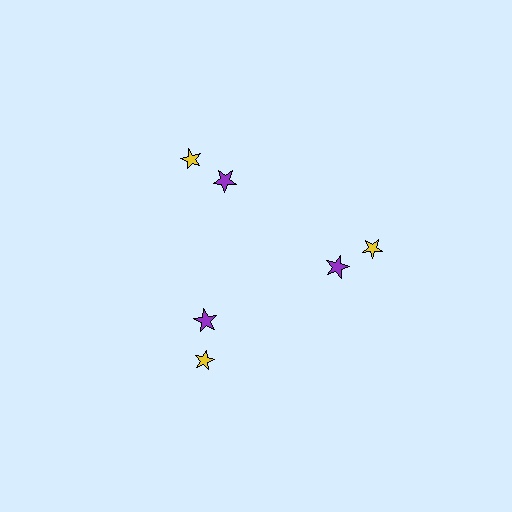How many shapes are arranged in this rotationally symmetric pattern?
There are 6 shapes, arranged in 3 groups of 2.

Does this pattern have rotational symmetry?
Yes, this pattern has 3-fold rotational symmetry. It looks the same after rotating 120 degrees around the center.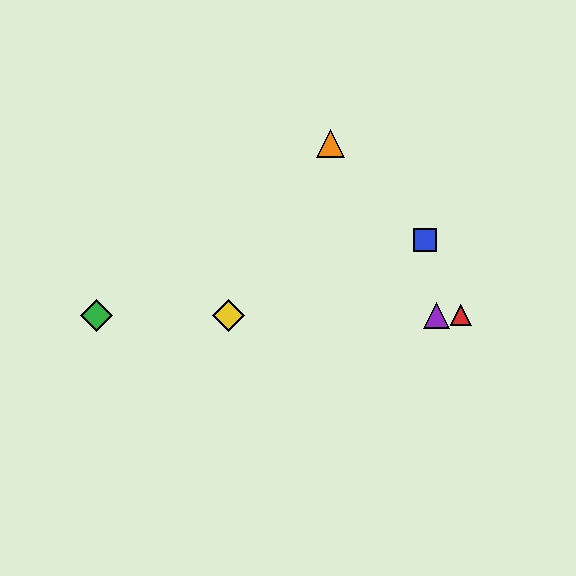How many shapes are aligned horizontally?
4 shapes (the red triangle, the green diamond, the yellow diamond, the purple triangle) are aligned horizontally.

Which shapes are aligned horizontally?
The red triangle, the green diamond, the yellow diamond, the purple triangle are aligned horizontally.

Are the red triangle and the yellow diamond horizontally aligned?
Yes, both are at y≈315.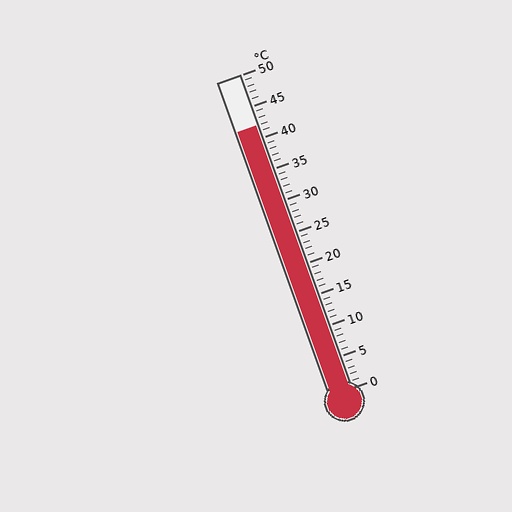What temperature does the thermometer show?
The thermometer shows approximately 42°C.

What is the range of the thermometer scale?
The thermometer scale ranges from 0°C to 50°C.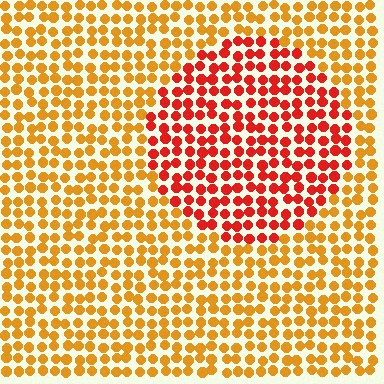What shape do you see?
I see a circle.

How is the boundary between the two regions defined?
The boundary is defined purely by a slight shift in hue (about 37 degrees). Spacing, size, and orientation are identical on both sides.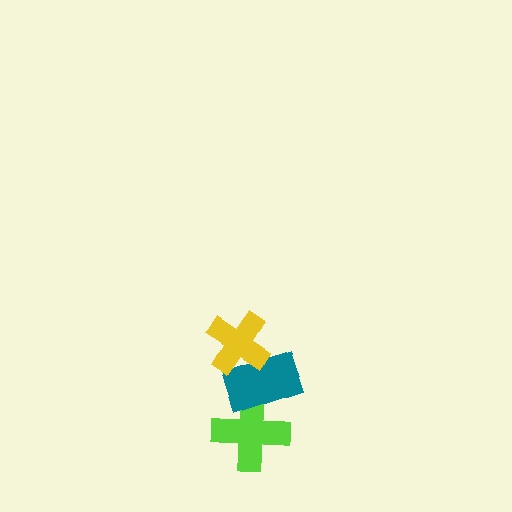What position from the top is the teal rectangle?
The teal rectangle is 2nd from the top.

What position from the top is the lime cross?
The lime cross is 3rd from the top.